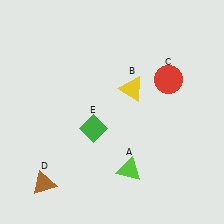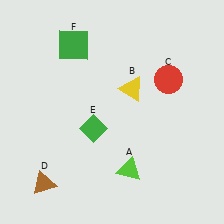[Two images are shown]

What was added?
A green square (F) was added in Image 2.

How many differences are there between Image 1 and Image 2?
There is 1 difference between the two images.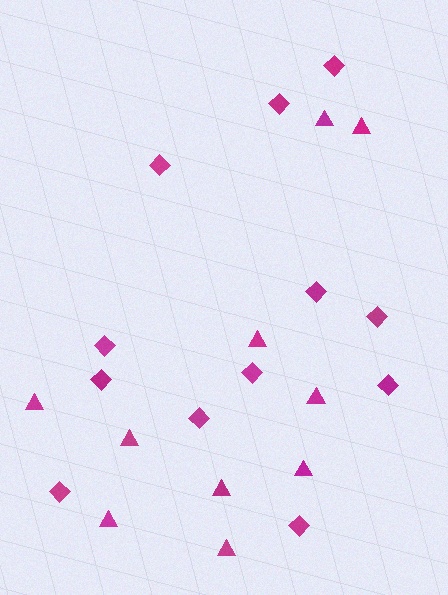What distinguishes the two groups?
There are 2 groups: one group of triangles (10) and one group of diamonds (12).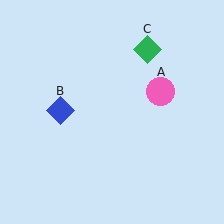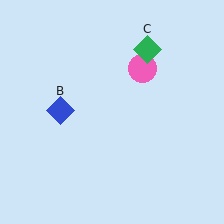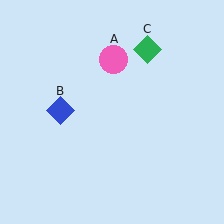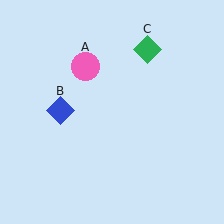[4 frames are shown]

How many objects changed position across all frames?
1 object changed position: pink circle (object A).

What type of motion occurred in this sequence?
The pink circle (object A) rotated counterclockwise around the center of the scene.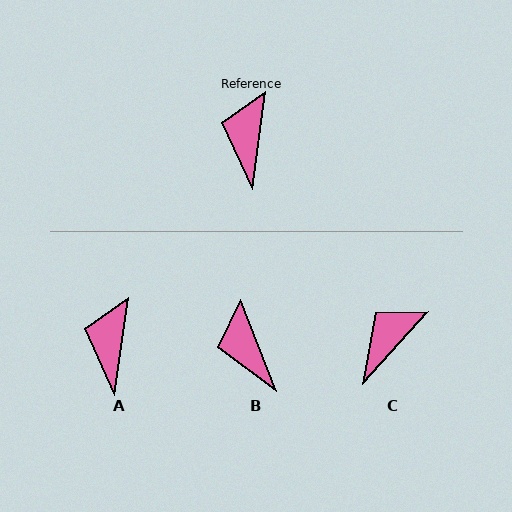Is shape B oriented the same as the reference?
No, it is off by about 29 degrees.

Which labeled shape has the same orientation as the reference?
A.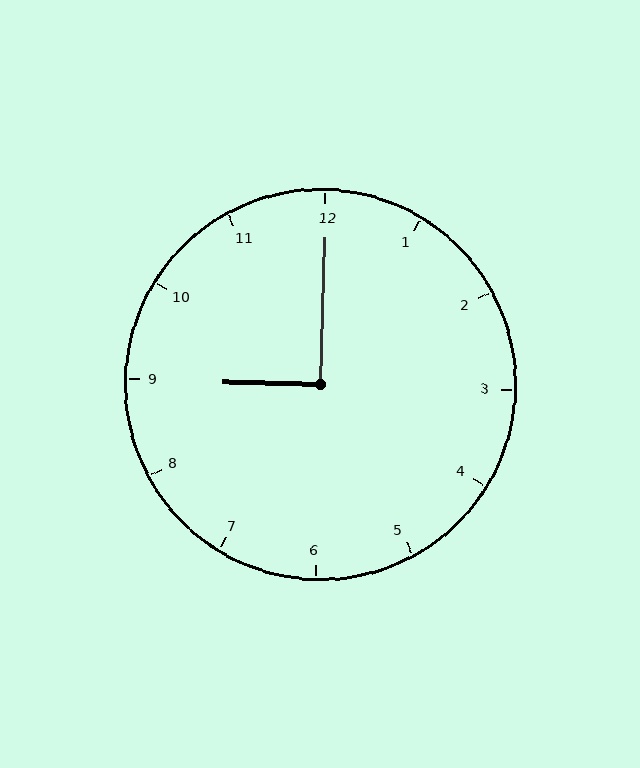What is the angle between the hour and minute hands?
Approximately 90 degrees.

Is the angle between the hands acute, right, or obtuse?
It is right.